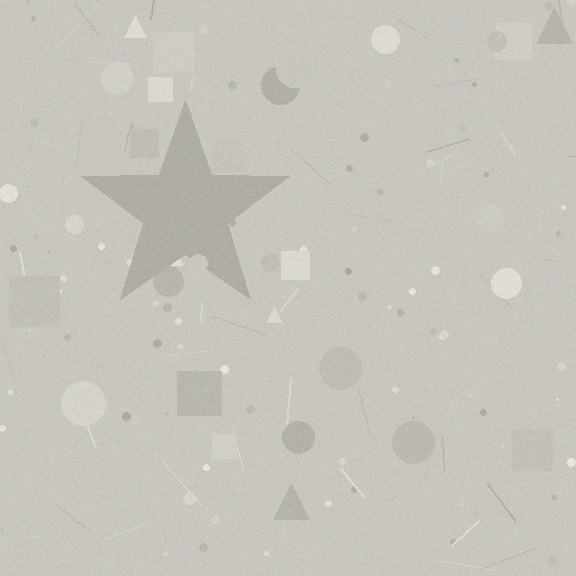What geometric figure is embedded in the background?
A star is embedded in the background.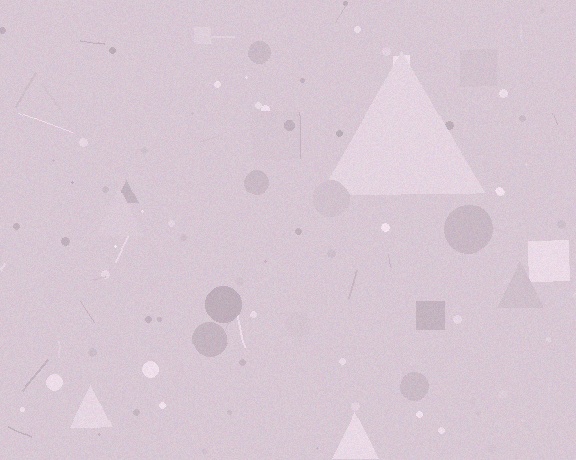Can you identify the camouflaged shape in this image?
The camouflaged shape is a triangle.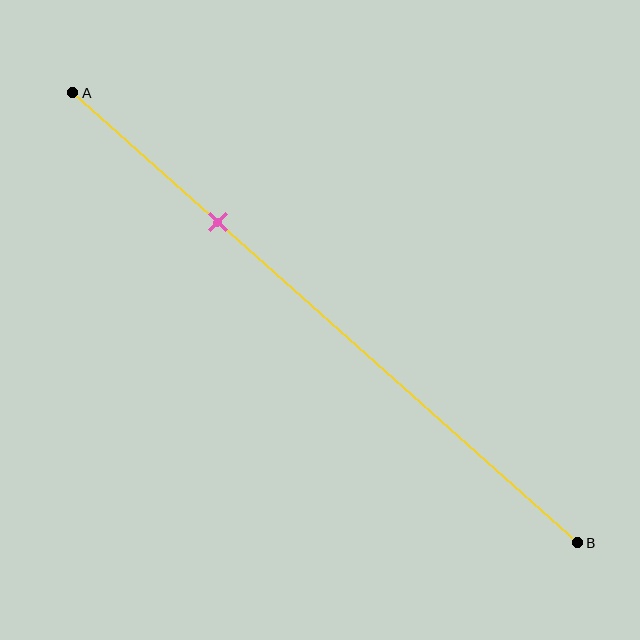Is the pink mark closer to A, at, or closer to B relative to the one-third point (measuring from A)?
The pink mark is closer to point A than the one-third point of segment AB.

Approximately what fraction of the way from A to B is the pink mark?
The pink mark is approximately 30% of the way from A to B.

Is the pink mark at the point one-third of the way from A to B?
No, the mark is at about 30% from A, not at the 33% one-third point.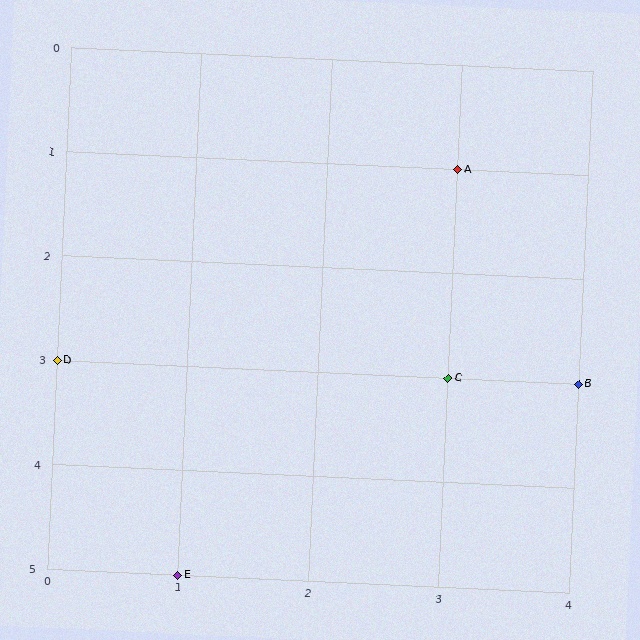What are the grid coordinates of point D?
Point D is at grid coordinates (0, 3).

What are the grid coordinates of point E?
Point E is at grid coordinates (1, 5).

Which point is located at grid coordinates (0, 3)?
Point D is at (0, 3).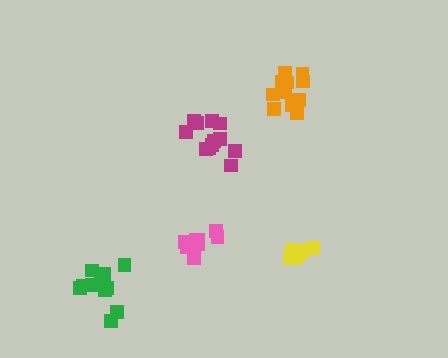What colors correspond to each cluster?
The clusters are colored: pink, magenta, orange, yellow, green.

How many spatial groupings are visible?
There are 5 spatial groupings.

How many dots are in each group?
Group 1: 9 dots, Group 2: 12 dots, Group 3: 11 dots, Group 4: 6 dots, Group 5: 12 dots (50 total).